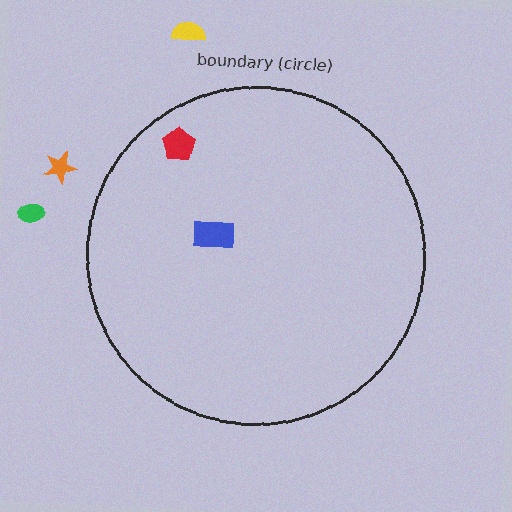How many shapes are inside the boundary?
2 inside, 3 outside.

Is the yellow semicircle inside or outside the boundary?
Outside.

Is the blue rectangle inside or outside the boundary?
Inside.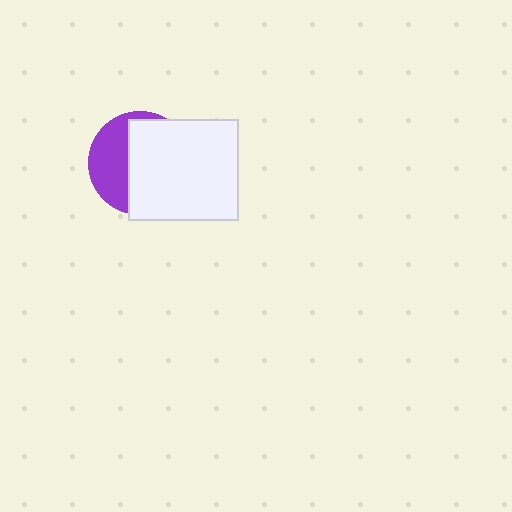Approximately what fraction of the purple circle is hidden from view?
Roughly 62% of the purple circle is hidden behind the white rectangle.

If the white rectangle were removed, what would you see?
You would see the complete purple circle.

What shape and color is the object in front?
The object in front is a white rectangle.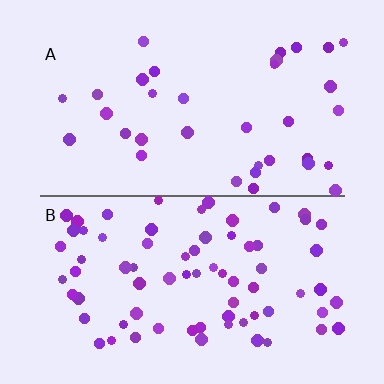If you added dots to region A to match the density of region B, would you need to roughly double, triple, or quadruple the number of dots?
Approximately double.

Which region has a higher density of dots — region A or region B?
B (the bottom).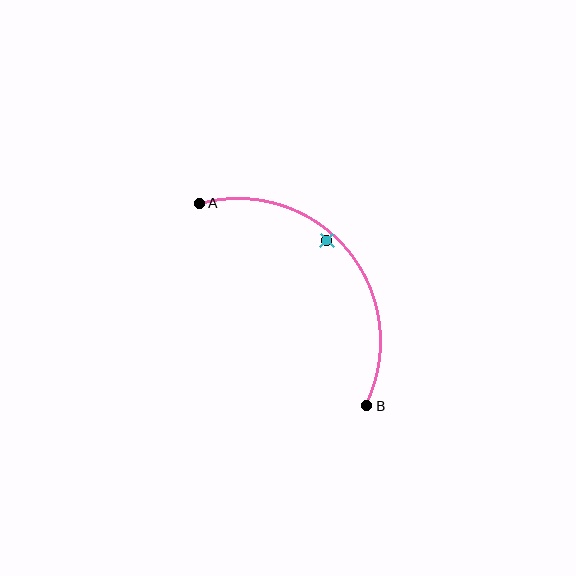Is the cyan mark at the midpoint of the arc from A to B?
No — the cyan mark does not lie on the arc at all. It sits slightly inside the curve.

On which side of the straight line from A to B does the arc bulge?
The arc bulges above and to the right of the straight line connecting A and B.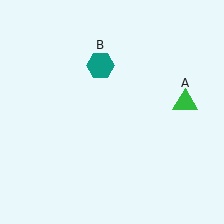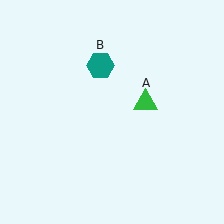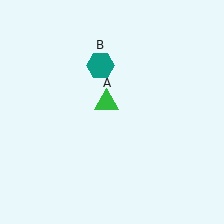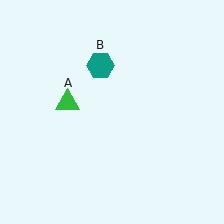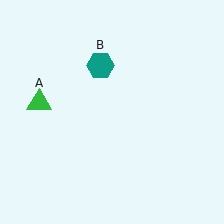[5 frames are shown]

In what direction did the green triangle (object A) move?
The green triangle (object A) moved left.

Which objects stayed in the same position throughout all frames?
Teal hexagon (object B) remained stationary.